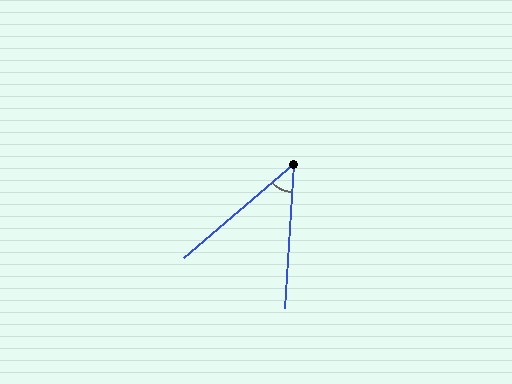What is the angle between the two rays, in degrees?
Approximately 46 degrees.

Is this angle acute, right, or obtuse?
It is acute.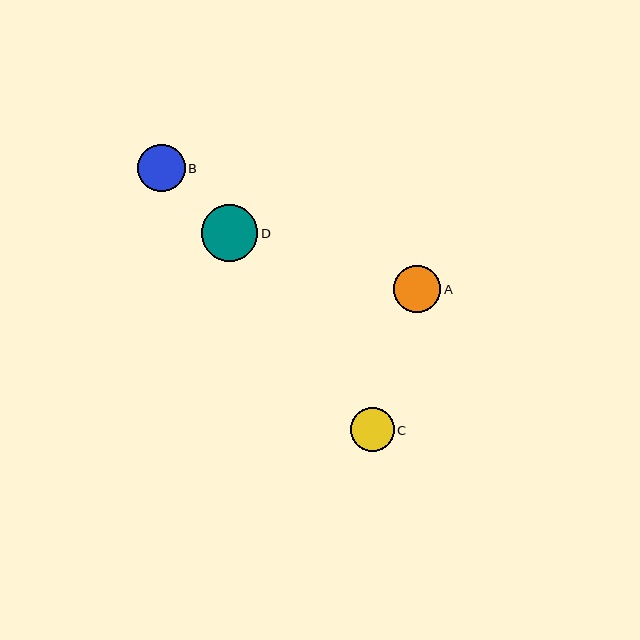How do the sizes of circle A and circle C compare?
Circle A and circle C are approximately the same size.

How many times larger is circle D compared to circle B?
Circle D is approximately 1.2 times the size of circle B.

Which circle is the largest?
Circle D is the largest with a size of approximately 57 pixels.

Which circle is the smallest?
Circle C is the smallest with a size of approximately 44 pixels.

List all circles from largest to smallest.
From largest to smallest: D, B, A, C.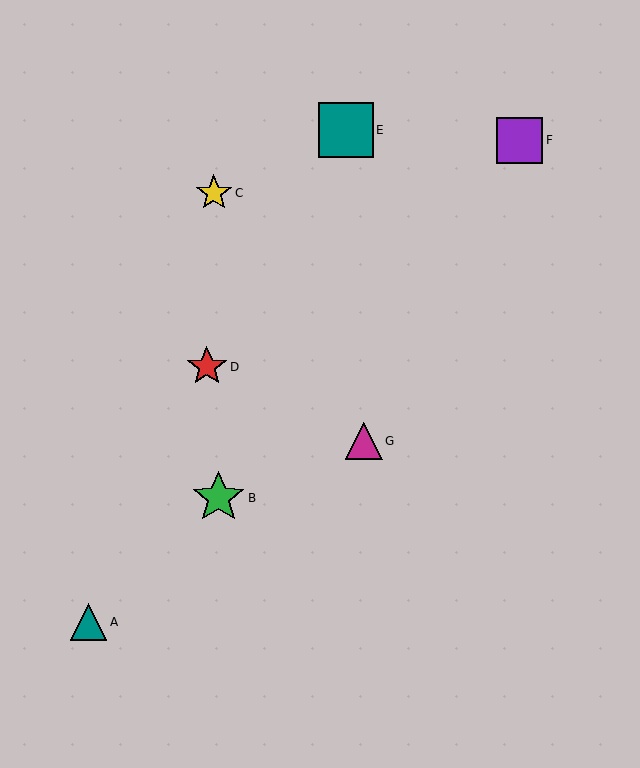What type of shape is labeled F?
Shape F is a purple square.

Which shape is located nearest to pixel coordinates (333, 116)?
The teal square (labeled E) at (346, 130) is nearest to that location.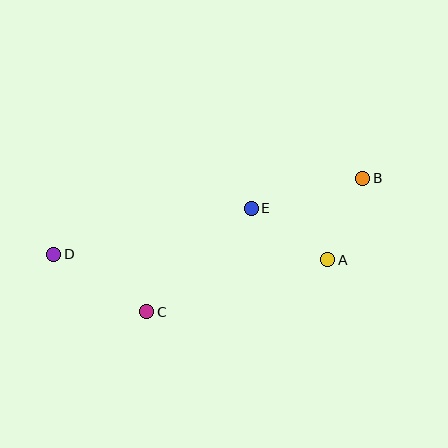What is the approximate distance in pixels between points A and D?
The distance between A and D is approximately 274 pixels.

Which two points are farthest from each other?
Points B and D are farthest from each other.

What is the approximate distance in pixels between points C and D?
The distance between C and D is approximately 109 pixels.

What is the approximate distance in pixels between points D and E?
The distance between D and E is approximately 202 pixels.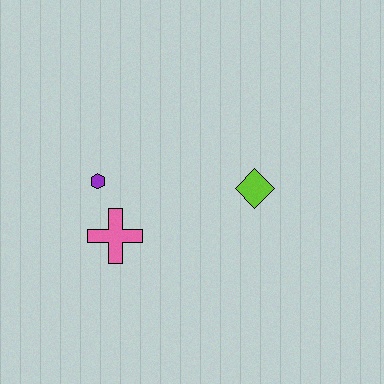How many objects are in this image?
There are 3 objects.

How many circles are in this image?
There are no circles.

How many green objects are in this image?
There are no green objects.